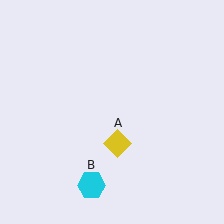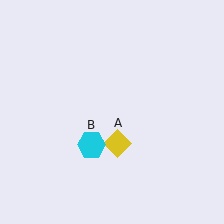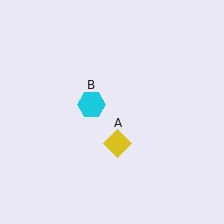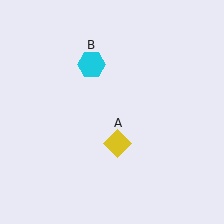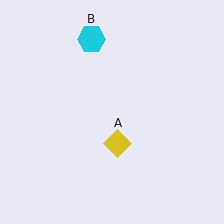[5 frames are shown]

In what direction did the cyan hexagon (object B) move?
The cyan hexagon (object B) moved up.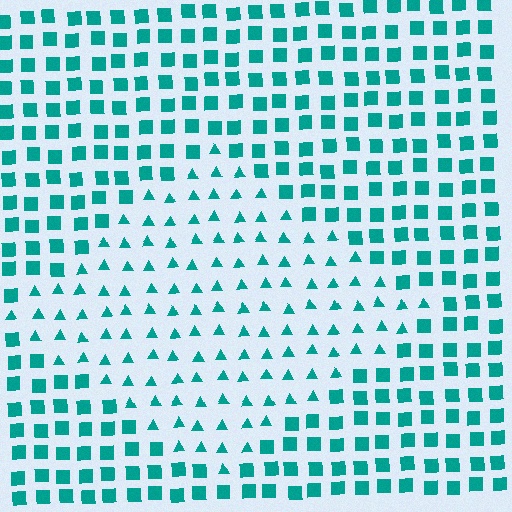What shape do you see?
I see a diamond.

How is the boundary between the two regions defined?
The boundary is defined by a change in element shape: triangles inside vs. squares outside. All elements share the same color and spacing.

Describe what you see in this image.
The image is filled with small teal elements arranged in a uniform grid. A diamond-shaped region contains triangles, while the surrounding area contains squares. The boundary is defined purely by the change in element shape.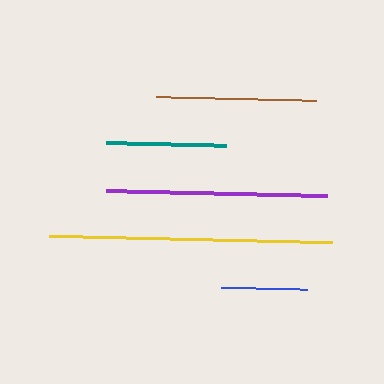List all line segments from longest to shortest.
From longest to shortest: yellow, purple, brown, teal, blue.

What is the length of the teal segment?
The teal segment is approximately 121 pixels long.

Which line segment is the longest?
The yellow line is the longest at approximately 282 pixels.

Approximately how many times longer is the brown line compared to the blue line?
The brown line is approximately 1.9 times the length of the blue line.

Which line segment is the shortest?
The blue line is the shortest at approximately 86 pixels.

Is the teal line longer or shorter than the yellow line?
The yellow line is longer than the teal line.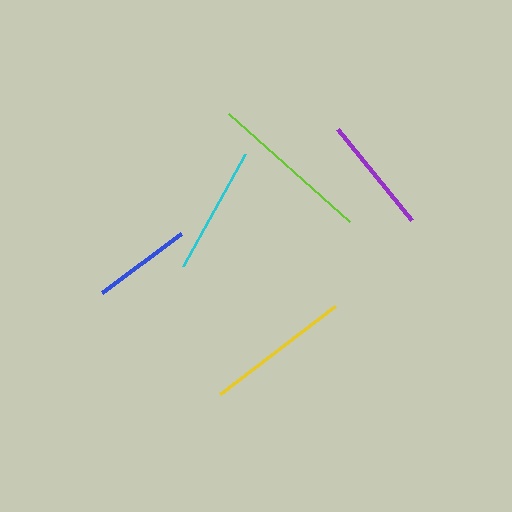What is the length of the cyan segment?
The cyan segment is approximately 127 pixels long.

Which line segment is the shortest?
The blue line is the shortest at approximately 98 pixels.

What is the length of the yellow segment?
The yellow segment is approximately 146 pixels long.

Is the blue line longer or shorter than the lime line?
The lime line is longer than the blue line.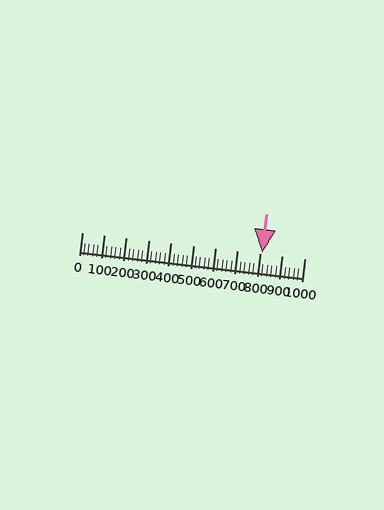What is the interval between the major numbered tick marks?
The major tick marks are spaced 100 units apart.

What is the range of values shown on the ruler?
The ruler shows values from 0 to 1000.